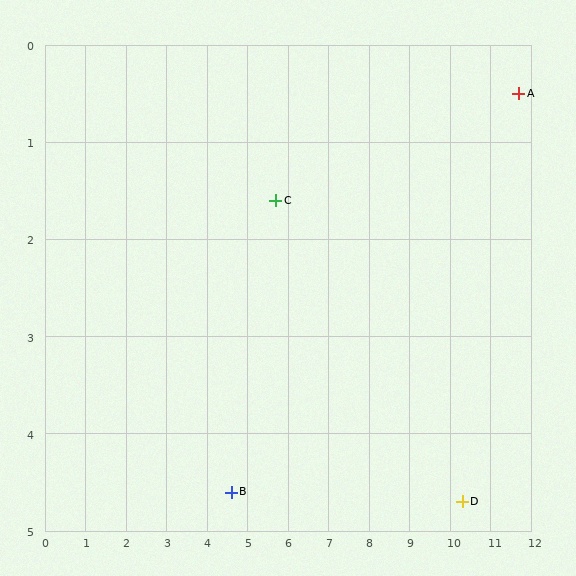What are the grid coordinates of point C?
Point C is at approximately (5.7, 1.6).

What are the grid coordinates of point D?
Point D is at approximately (10.3, 4.7).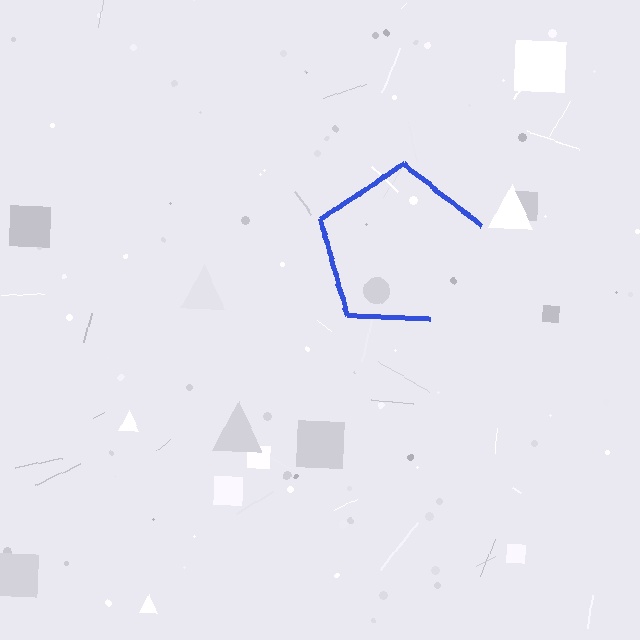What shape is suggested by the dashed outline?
The dashed outline suggests a pentagon.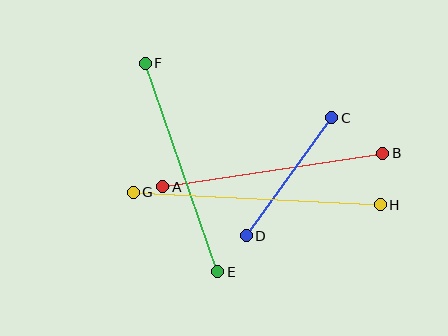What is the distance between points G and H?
The distance is approximately 247 pixels.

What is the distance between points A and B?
The distance is approximately 223 pixels.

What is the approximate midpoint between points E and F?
The midpoint is at approximately (181, 167) pixels.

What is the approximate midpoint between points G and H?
The midpoint is at approximately (257, 199) pixels.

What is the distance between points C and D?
The distance is approximately 146 pixels.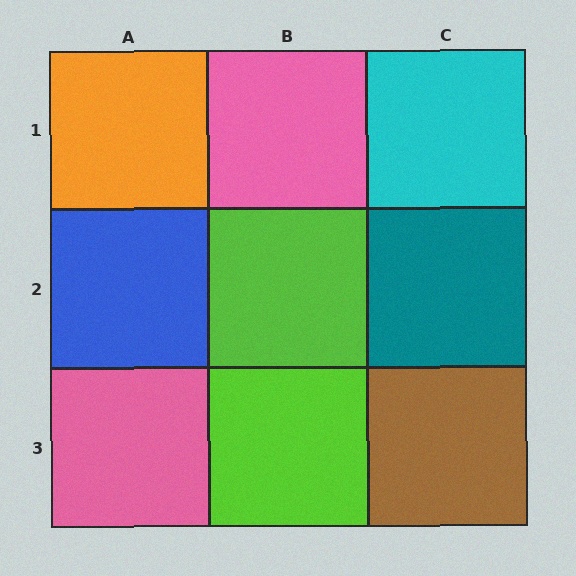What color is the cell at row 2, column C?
Teal.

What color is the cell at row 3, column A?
Pink.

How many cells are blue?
1 cell is blue.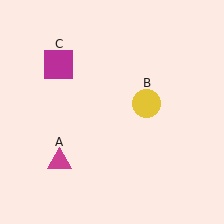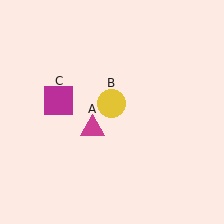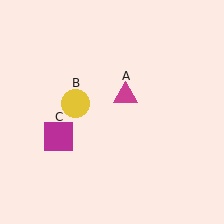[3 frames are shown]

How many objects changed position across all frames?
3 objects changed position: magenta triangle (object A), yellow circle (object B), magenta square (object C).